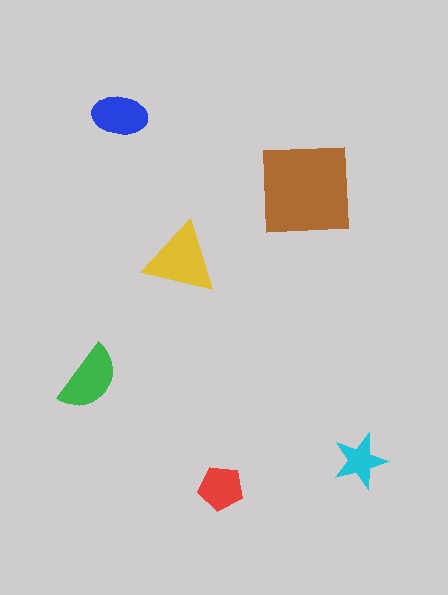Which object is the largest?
The brown square.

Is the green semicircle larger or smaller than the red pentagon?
Larger.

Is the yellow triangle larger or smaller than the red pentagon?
Larger.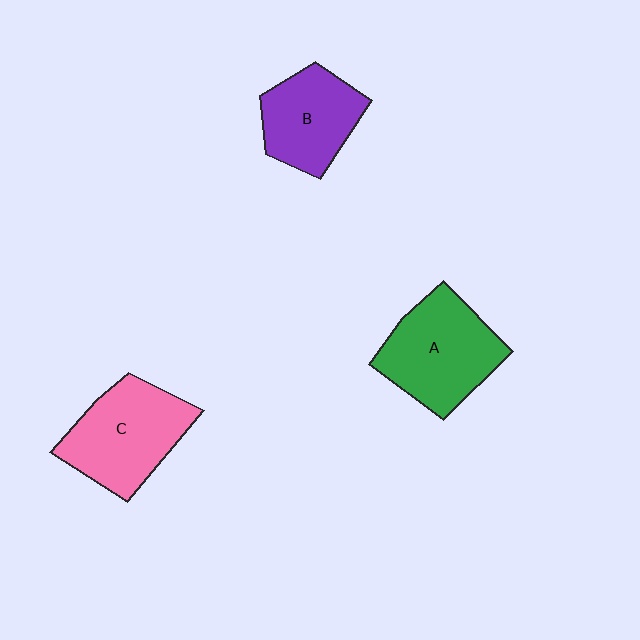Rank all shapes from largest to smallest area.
From largest to smallest: A (green), C (pink), B (purple).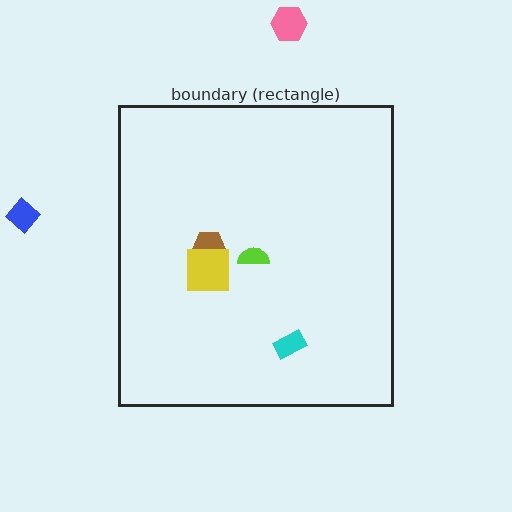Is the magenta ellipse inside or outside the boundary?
Inside.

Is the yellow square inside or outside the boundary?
Inside.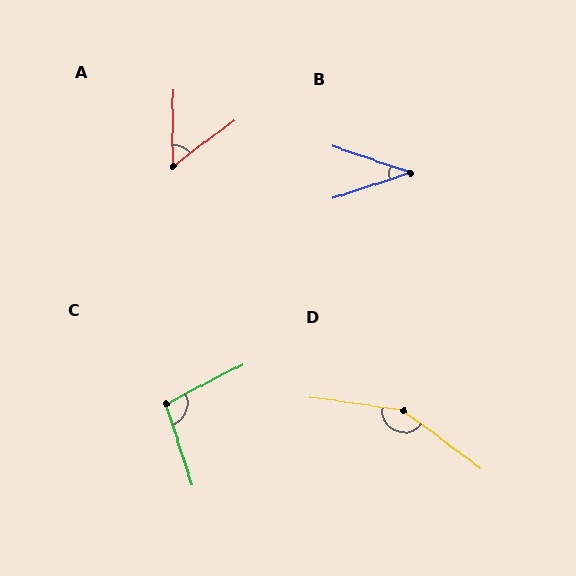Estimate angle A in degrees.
Approximately 53 degrees.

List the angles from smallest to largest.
B (37°), A (53°), C (99°), D (151°).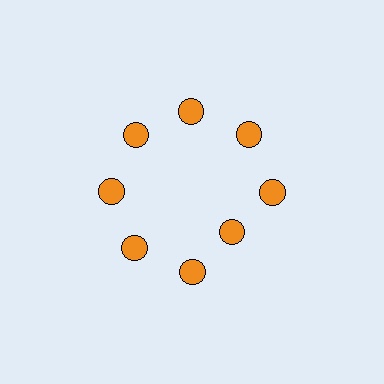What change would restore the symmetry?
The symmetry would be restored by moving it outward, back onto the ring so that all 8 circles sit at equal angles and equal distance from the center.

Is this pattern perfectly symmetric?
No. The 8 orange circles are arranged in a ring, but one element near the 4 o'clock position is pulled inward toward the center, breaking the 8-fold rotational symmetry.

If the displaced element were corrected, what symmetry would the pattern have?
It would have 8-fold rotational symmetry — the pattern would map onto itself every 45 degrees.